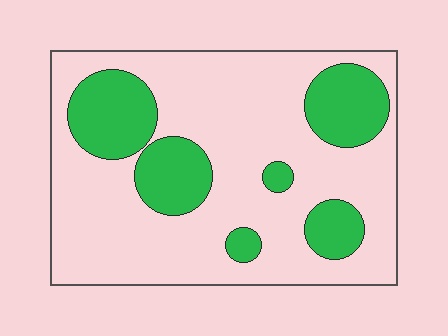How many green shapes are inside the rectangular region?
6.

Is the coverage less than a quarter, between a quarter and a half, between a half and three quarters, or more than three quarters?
Between a quarter and a half.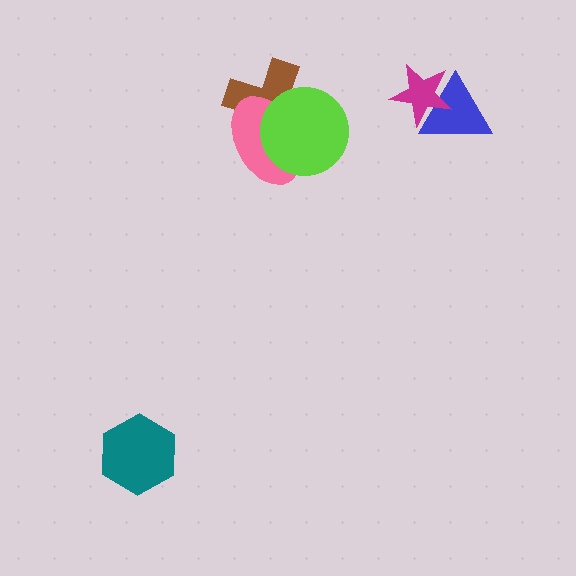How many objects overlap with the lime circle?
2 objects overlap with the lime circle.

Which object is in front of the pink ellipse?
The lime circle is in front of the pink ellipse.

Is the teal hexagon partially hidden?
No, no other shape covers it.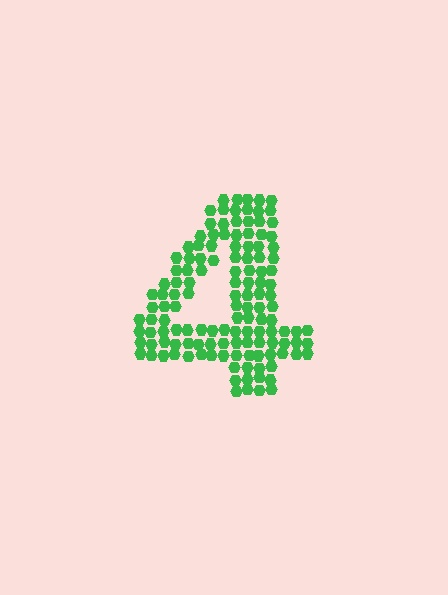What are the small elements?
The small elements are hexagons.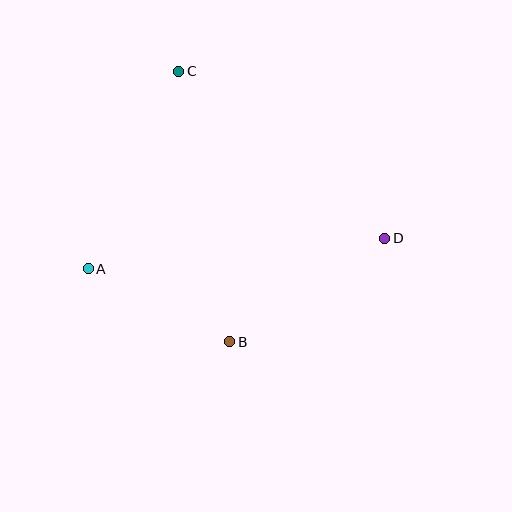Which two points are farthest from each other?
Points A and D are farthest from each other.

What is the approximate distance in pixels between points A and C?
The distance between A and C is approximately 217 pixels.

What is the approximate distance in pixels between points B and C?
The distance between B and C is approximately 275 pixels.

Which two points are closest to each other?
Points A and B are closest to each other.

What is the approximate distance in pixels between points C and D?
The distance between C and D is approximately 266 pixels.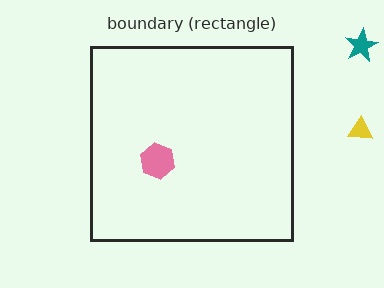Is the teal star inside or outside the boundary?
Outside.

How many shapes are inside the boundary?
1 inside, 2 outside.